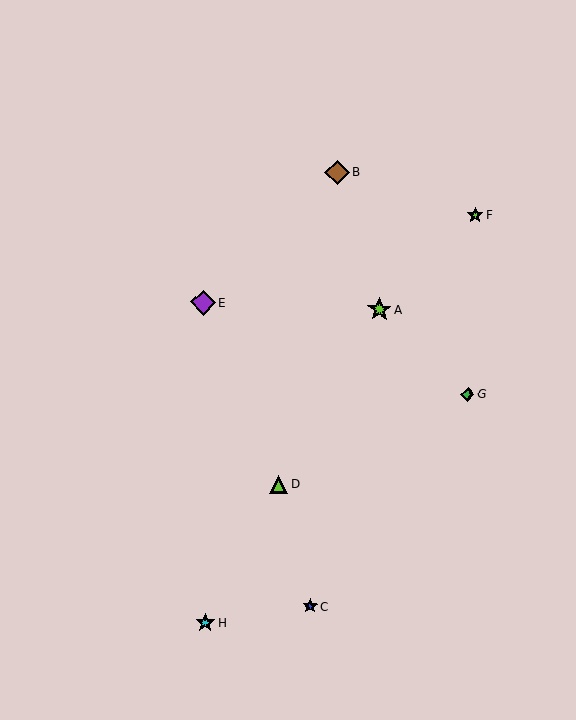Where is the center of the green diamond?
The center of the green diamond is at (468, 394).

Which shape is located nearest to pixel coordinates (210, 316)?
The purple diamond (labeled E) at (203, 302) is nearest to that location.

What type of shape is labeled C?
Shape C is a blue star.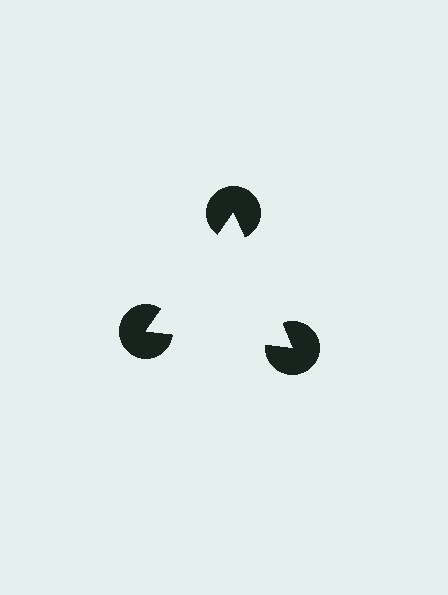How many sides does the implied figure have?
3 sides.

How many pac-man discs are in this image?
There are 3 — one at each vertex of the illusory triangle.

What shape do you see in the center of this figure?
An illusory triangle — its edges are inferred from the aligned wedge cuts in the pac-man discs, not physically drawn.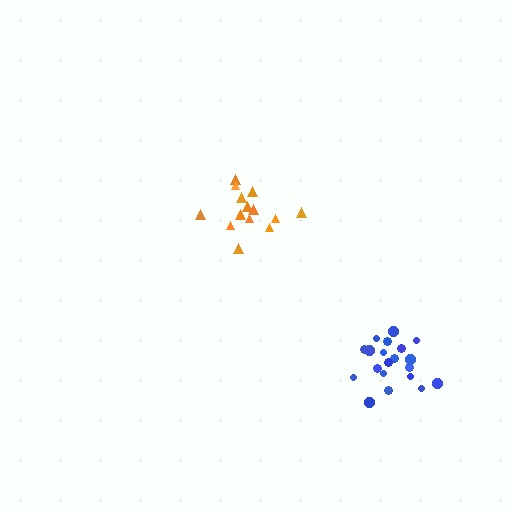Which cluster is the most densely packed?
Blue.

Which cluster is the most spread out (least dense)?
Orange.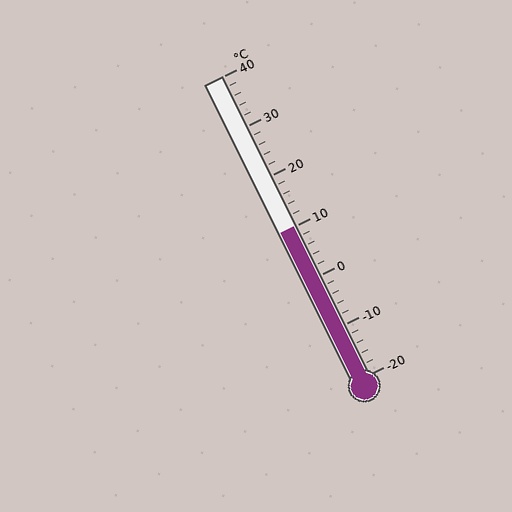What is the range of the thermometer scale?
The thermometer scale ranges from -20°C to 40°C.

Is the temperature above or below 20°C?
The temperature is below 20°C.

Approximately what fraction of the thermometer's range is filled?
The thermometer is filled to approximately 50% of its range.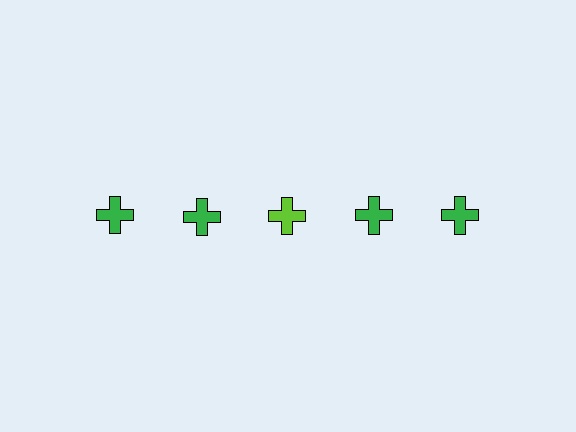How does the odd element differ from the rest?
It has a different color: lime instead of green.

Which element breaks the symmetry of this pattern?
The lime cross in the top row, center column breaks the symmetry. All other shapes are green crosses.